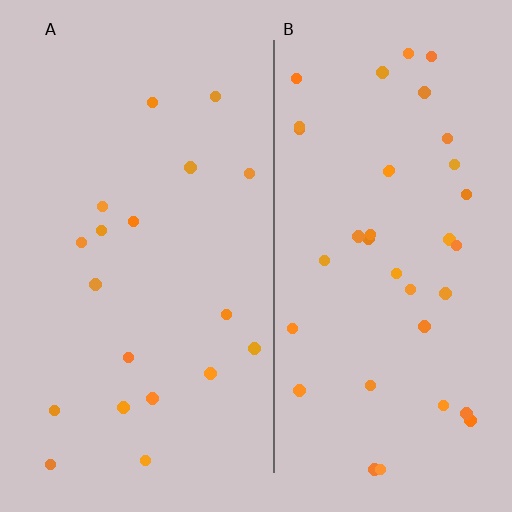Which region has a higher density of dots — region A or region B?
B (the right).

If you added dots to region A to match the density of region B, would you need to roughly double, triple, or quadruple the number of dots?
Approximately double.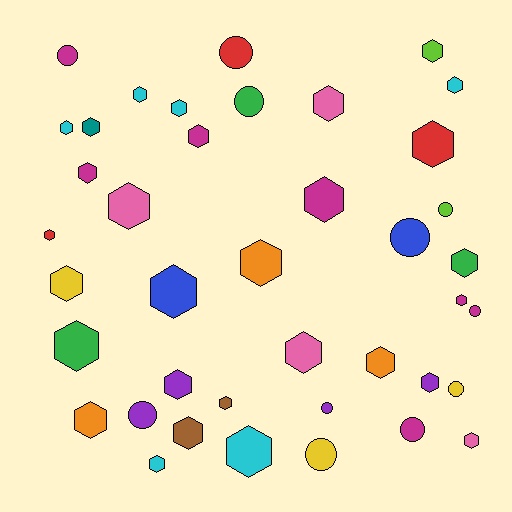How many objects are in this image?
There are 40 objects.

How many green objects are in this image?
There are 3 green objects.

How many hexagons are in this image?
There are 29 hexagons.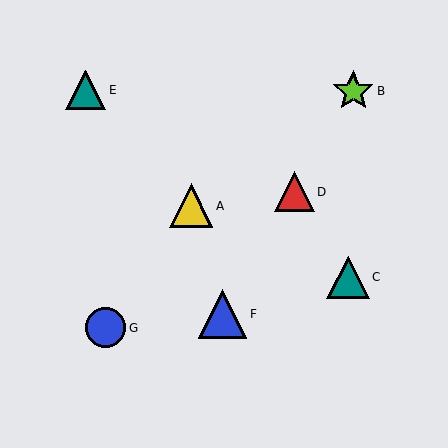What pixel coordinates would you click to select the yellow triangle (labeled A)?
Click at (191, 206) to select the yellow triangle A.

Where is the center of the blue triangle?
The center of the blue triangle is at (223, 314).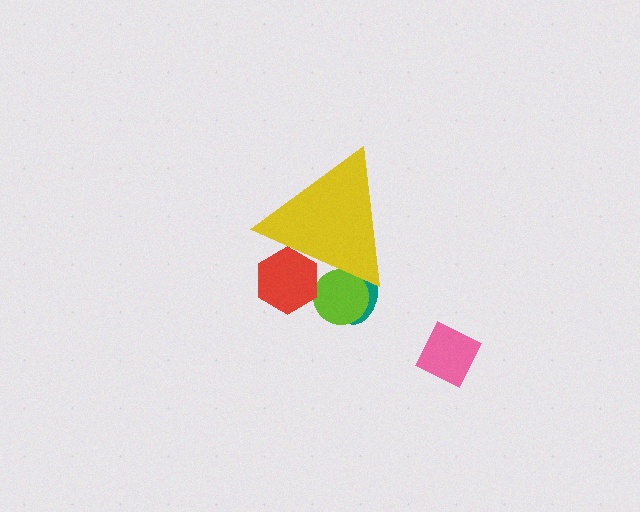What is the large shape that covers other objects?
A yellow triangle.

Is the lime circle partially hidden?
Yes, the lime circle is partially hidden behind the yellow triangle.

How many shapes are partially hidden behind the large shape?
3 shapes are partially hidden.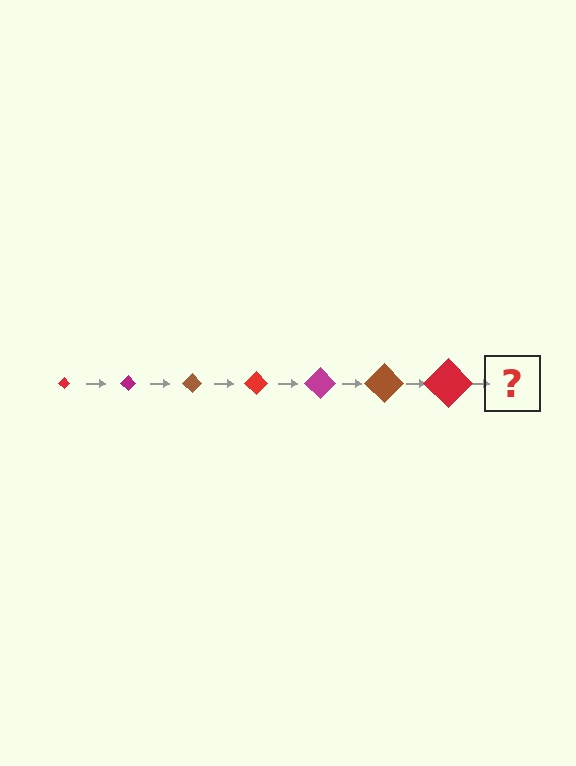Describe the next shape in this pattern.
It should be a magenta diamond, larger than the previous one.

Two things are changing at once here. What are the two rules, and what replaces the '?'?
The two rules are that the diamond grows larger each step and the color cycles through red, magenta, and brown. The '?' should be a magenta diamond, larger than the previous one.